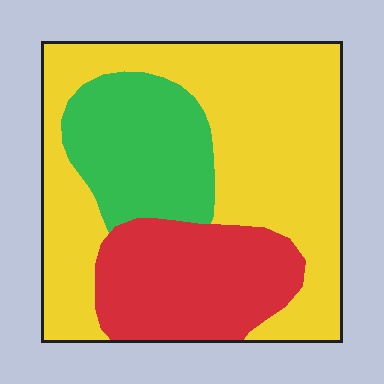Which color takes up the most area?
Yellow, at roughly 55%.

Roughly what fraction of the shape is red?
Red takes up less than a quarter of the shape.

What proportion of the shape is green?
Green takes up about one fifth (1/5) of the shape.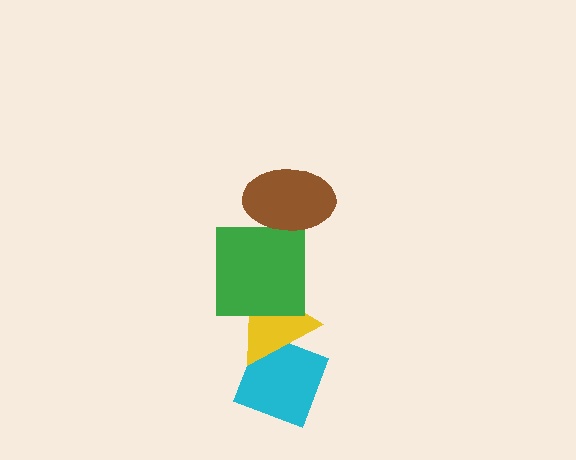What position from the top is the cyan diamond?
The cyan diamond is 4th from the top.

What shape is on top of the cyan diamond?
The yellow triangle is on top of the cyan diamond.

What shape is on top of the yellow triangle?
The green square is on top of the yellow triangle.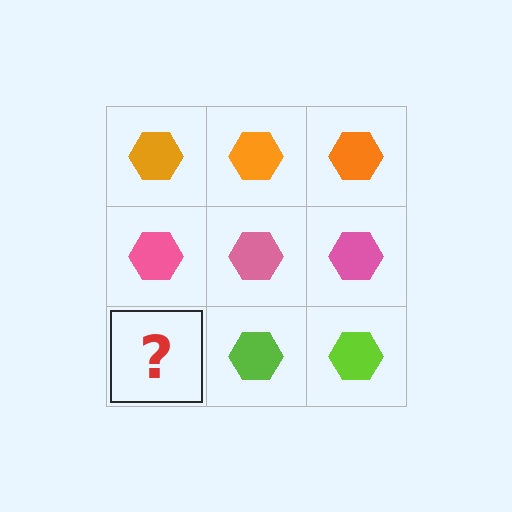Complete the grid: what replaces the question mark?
The question mark should be replaced with a lime hexagon.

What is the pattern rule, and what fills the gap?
The rule is that each row has a consistent color. The gap should be filled with a lime hexagon.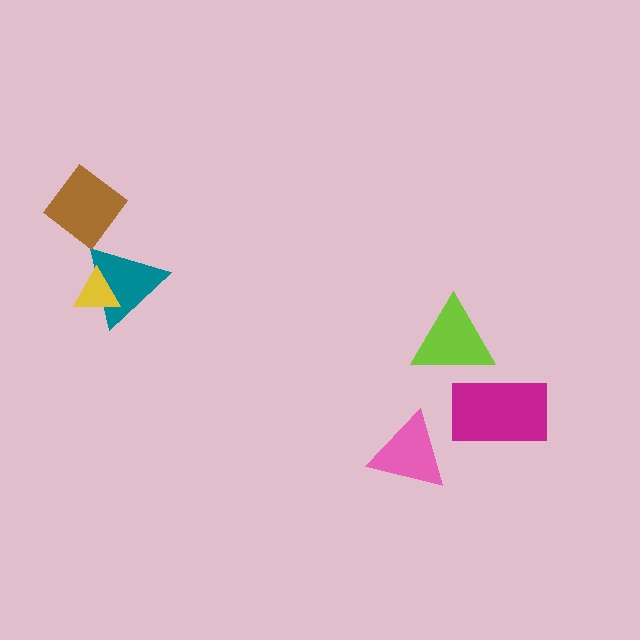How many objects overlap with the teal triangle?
1 object overlaps with the teal triangle.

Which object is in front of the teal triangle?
The yellow triangle is in front of the teal triangle.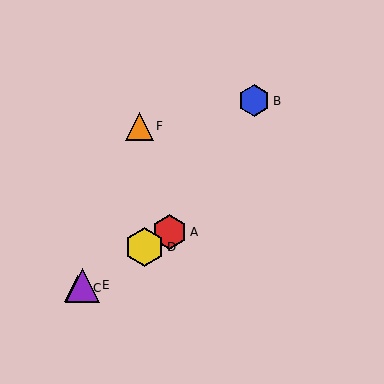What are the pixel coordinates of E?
Object E is at (82, 285).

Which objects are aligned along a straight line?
Objects A, C, D, E are aligned along a straight line.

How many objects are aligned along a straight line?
4 objects (A, C, D, E) are aligned along a straight line.